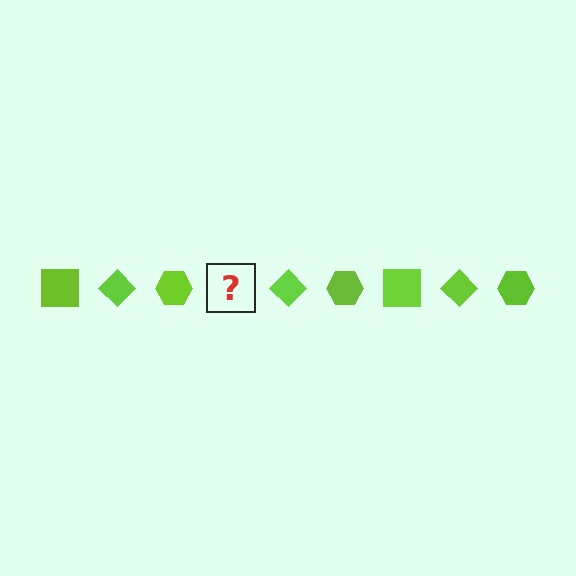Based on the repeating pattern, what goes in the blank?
The blank should be a lime square.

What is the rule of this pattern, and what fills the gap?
The rule is that the pattern cycles through square, diamond, hexagon shapes in lime. The gap should be filled with a lime square.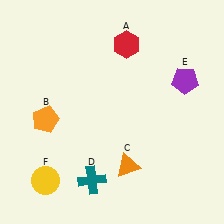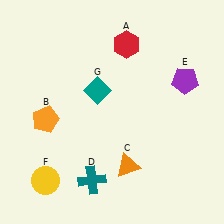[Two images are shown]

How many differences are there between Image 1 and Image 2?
There is 1 difference between the two images.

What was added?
A teal diamond (G) was added in Image 2.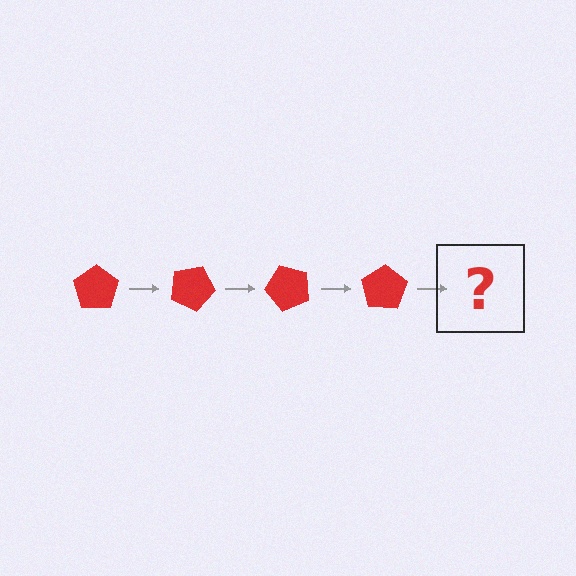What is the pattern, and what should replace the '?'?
The pattern is that the pentagon rotates 25 degrees each step. The '?' should be a red pentagon rotated 100 degrees.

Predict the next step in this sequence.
The next step is a red pentagon rotated 100 degrees.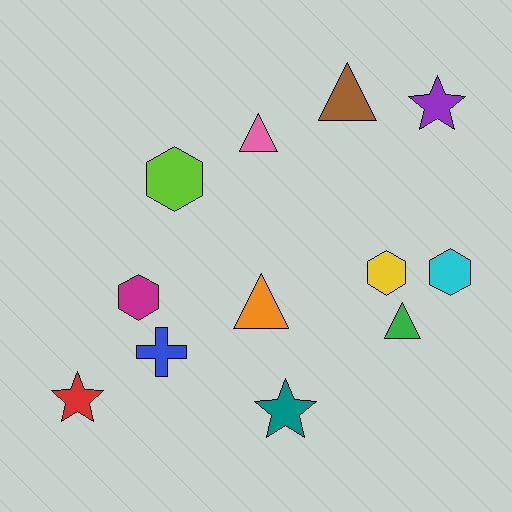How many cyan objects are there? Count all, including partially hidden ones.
There is 1 cyan object.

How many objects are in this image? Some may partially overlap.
There are 12 objects.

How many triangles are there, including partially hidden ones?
There are 4 triangles.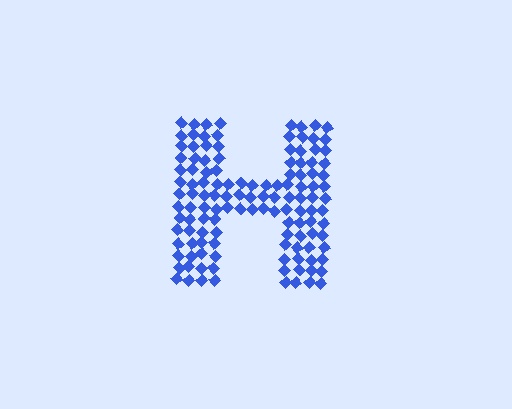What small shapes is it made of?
It is made of small diamonds.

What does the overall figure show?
The overall figure shows the letter H.